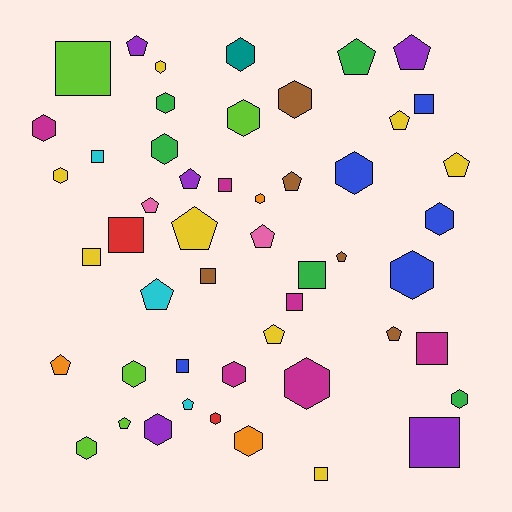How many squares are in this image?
There are 13 squares.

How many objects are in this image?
There are 50 objects.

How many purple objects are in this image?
There are 5 purple objects.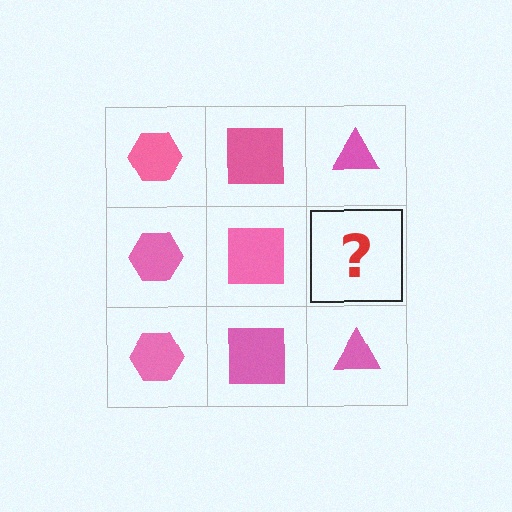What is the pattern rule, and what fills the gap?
The rule is that each column has a consistent shape. The gap should be filled with a pink triangle.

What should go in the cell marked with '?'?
The missing cell should contain a pink triangle.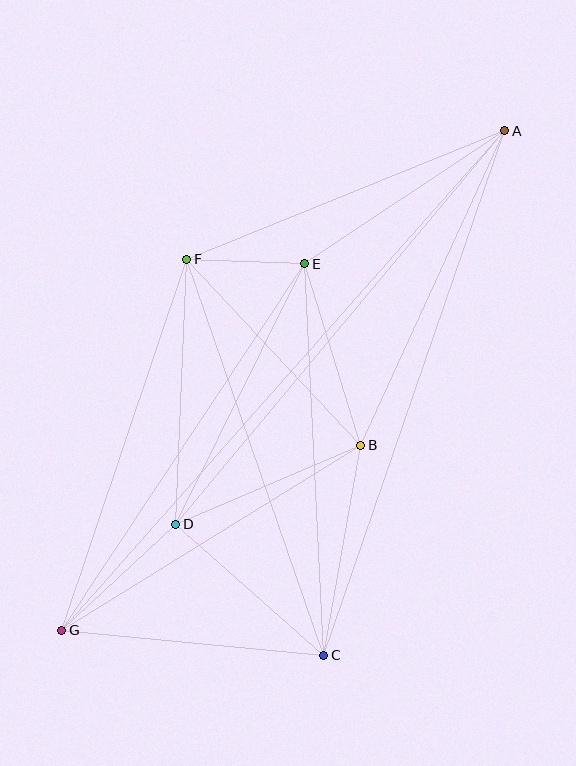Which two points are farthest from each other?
Points A and G are farthest from each other.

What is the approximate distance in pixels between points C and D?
The distance between C and D is approximately 198 pixels.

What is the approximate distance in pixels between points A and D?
The distance between A and D is approximately 513 pixels.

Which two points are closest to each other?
Points E and F are closest to each other.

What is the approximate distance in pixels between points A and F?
The distance between A and F is approximately 343 pixels.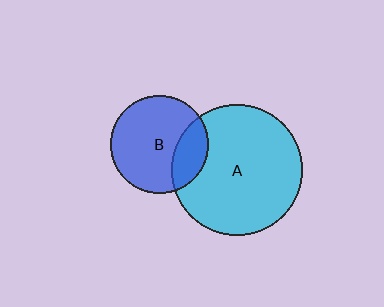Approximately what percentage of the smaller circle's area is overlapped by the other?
Approximately 25%.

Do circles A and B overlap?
Yes.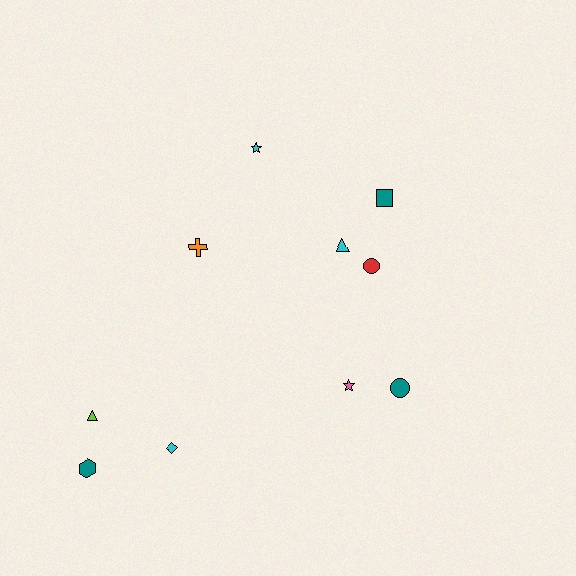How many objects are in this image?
There are 10 objects.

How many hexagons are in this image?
There is 1 hexagon.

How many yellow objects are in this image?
There are no yellow objects.